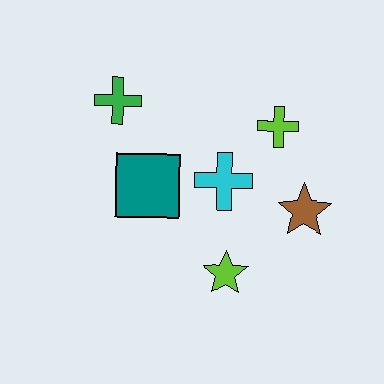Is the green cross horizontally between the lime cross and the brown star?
No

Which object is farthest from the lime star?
The green cross is farthest from the lime star.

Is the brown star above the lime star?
Yes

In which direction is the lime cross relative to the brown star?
The lime cross is above the brown star.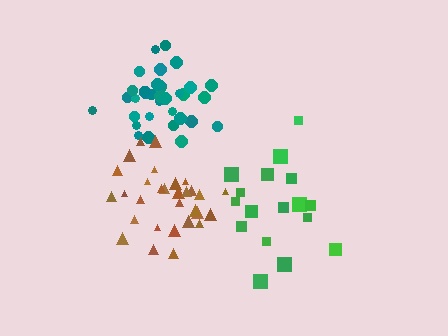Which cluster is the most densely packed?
Teal.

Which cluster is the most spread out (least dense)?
Green.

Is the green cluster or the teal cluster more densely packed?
Teal.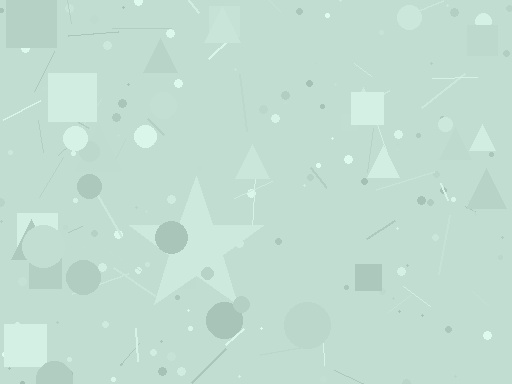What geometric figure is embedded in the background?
A star is embedded in the background.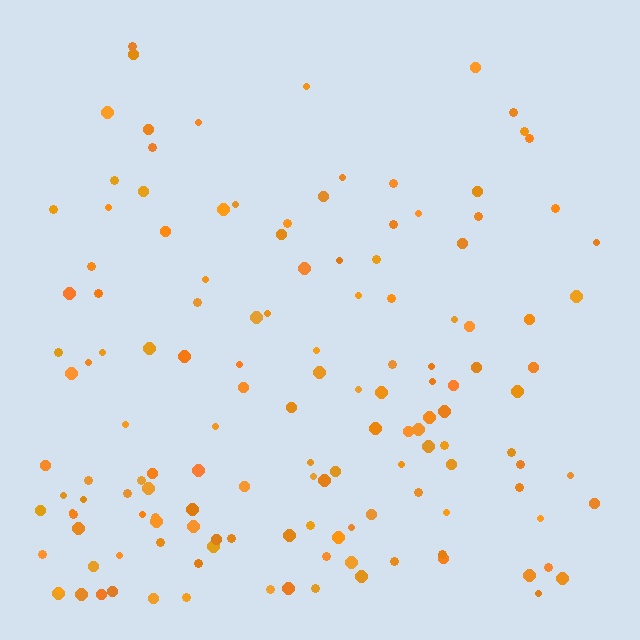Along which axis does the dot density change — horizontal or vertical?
Vertical.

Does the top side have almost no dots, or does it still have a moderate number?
Still a moderate number, just noticeably fewer than the bottom.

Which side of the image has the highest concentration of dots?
The bottom.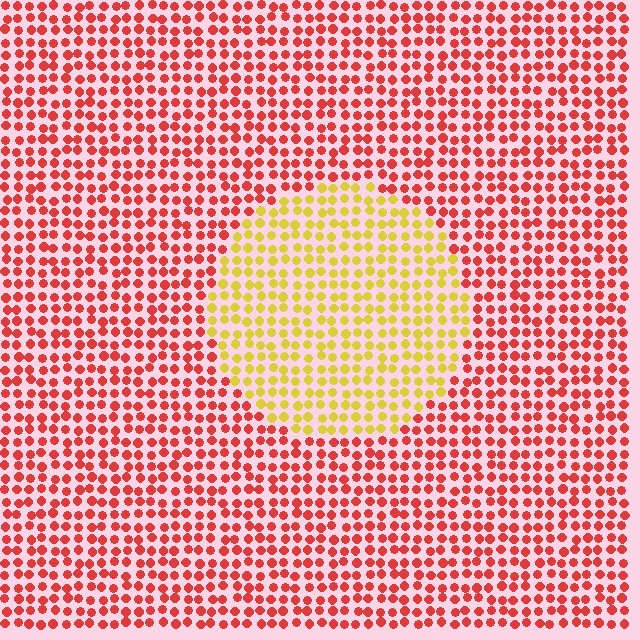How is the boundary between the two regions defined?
The boundary is defined purely by a slight shift in hue (about 55 degrees). Spacing, size, and orientation are identical on both sides.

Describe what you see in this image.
The image is filled with small red elements in a uniform arrangement. A circle-shaped region is visible where the elements are tinted to a slightly different hue, forming a subtle color boundary.